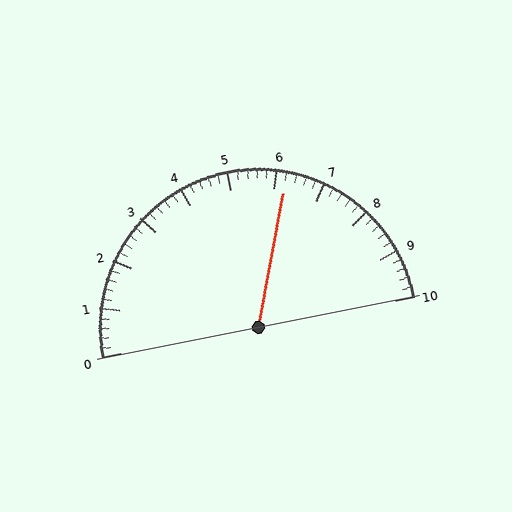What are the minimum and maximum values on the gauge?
The gauge ranges from 0 to 10.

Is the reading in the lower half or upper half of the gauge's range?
The reading is in the upper half of the range (0 to 10).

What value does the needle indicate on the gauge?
The needle indicates approximately 6.2.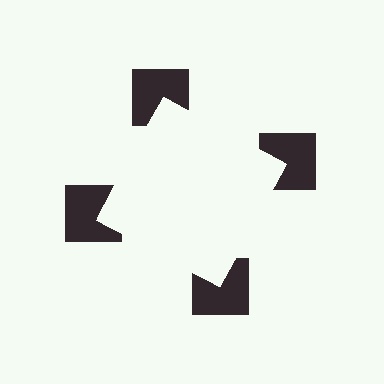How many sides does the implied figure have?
4 sides.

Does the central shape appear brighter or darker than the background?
It typically appears slightly brighter than the background, even though no actual brightness change is drawn.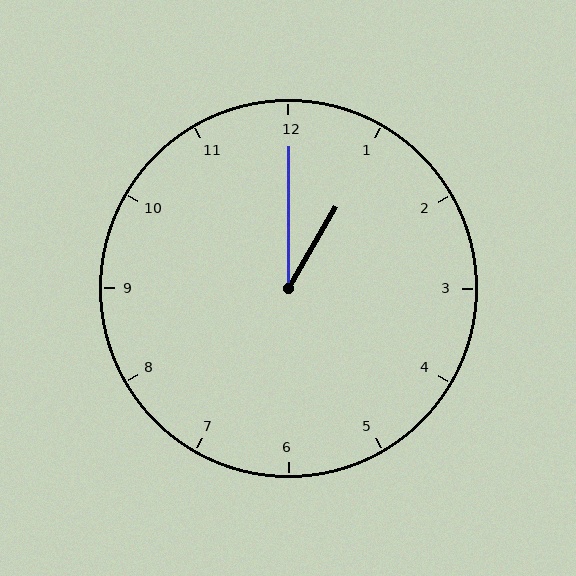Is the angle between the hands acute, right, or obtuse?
It is acute.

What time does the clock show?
1:00.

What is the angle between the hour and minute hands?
Approximately 30 degrees.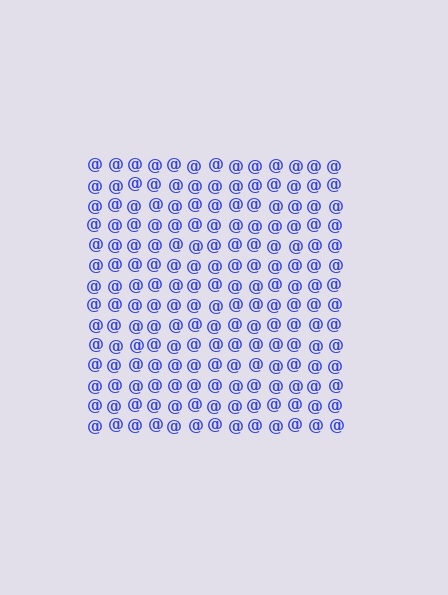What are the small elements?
The small elements are at signs.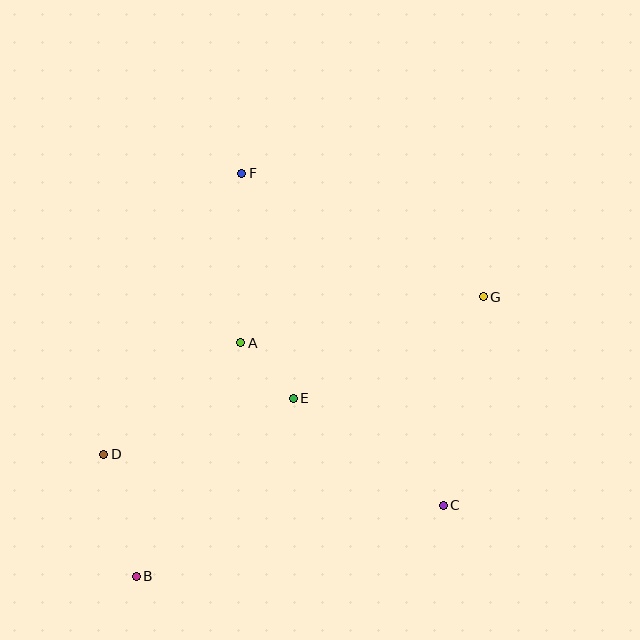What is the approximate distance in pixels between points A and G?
The distance between A and G is approximately 247 pixels.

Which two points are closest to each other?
Points A and E are closest to each other.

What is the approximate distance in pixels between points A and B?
The distance between A and B is approximately 256 pixels.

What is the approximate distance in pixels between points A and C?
The distance between A and C is approximately 259 pixels.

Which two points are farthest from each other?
Points B and G are farthest from each other.